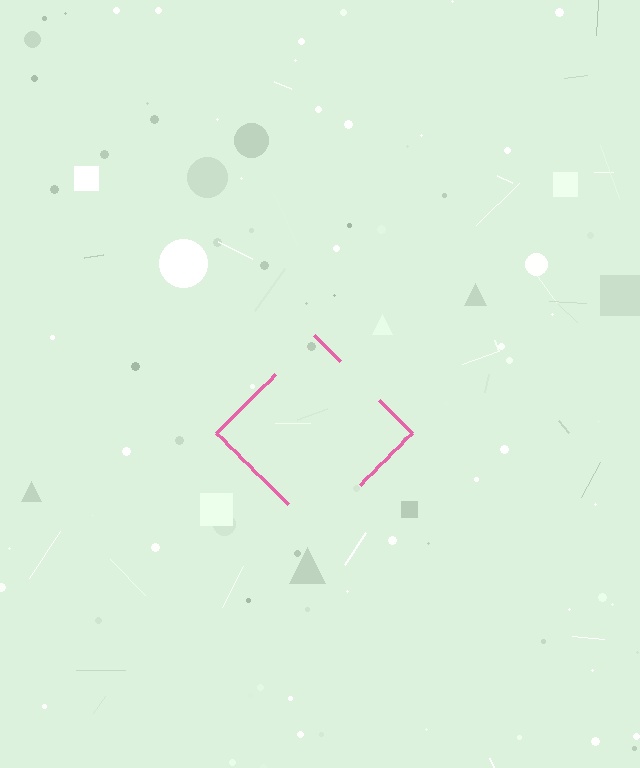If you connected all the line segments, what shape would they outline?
They would outline a diamond.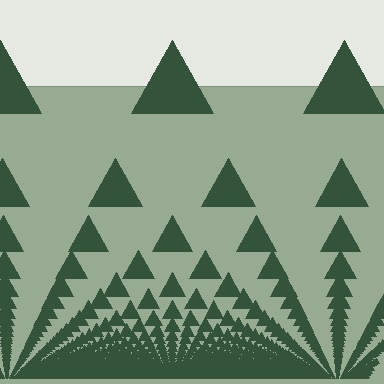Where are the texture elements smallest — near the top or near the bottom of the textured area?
Near the bottom.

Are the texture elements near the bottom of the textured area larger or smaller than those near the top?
Smaller. The gradient is inverted — elements near the bottom are smaller and denser.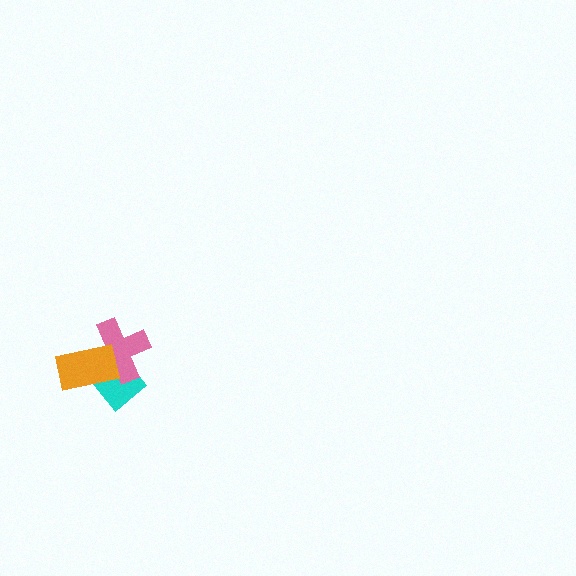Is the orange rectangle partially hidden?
No, no other shape covers it.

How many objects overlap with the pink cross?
2 objects overlap with the pink cross.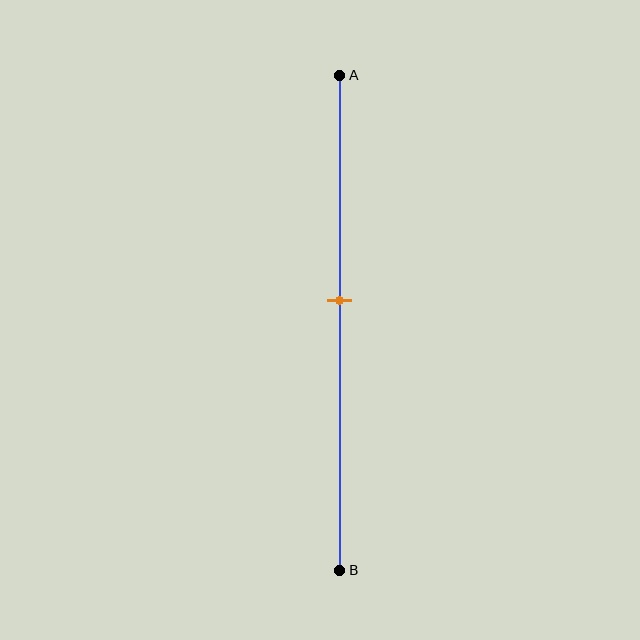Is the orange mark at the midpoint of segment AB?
No, the mark is at about 45% from A, not at the 50% midpoint.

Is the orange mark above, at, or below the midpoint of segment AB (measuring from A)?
The orange mark is above the midpoint of segment AB.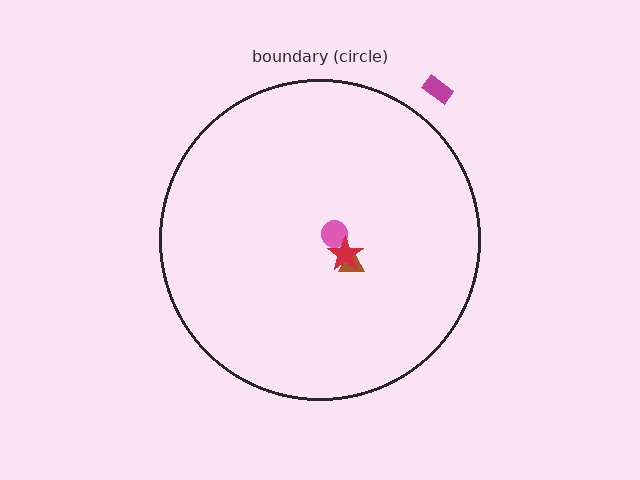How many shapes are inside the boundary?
3 inside, 1 outside.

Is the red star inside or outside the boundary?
Inside.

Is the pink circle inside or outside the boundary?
Inside.